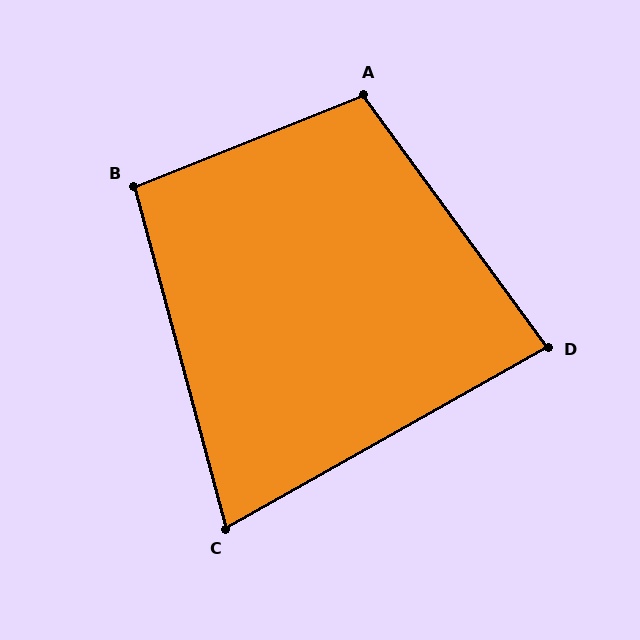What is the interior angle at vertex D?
Approximately 83 degrees (acute).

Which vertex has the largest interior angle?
A, at approximately 104 degrees.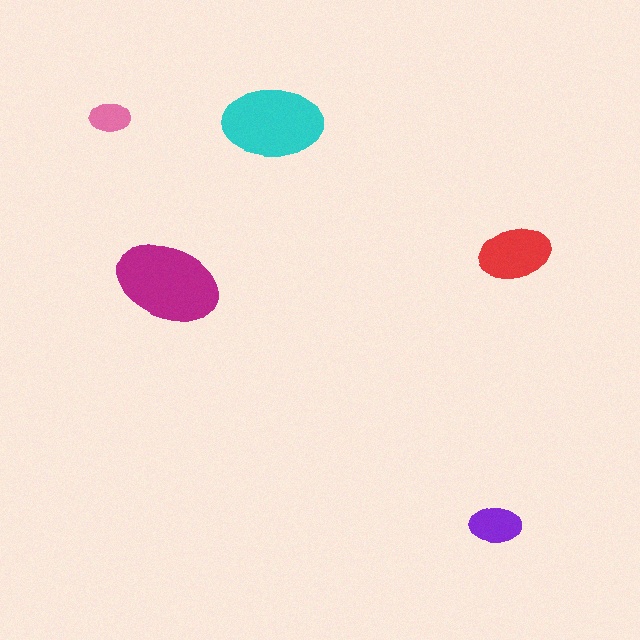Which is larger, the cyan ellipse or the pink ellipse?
The cyan one.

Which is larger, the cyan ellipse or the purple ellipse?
The cyan one.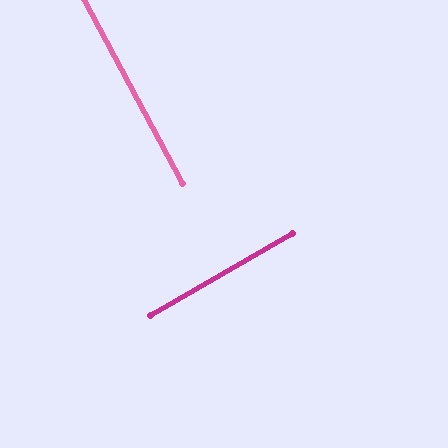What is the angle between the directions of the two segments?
Approximately 88 degrees.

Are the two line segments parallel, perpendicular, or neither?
Perpendicular — they meet at approximately 88°.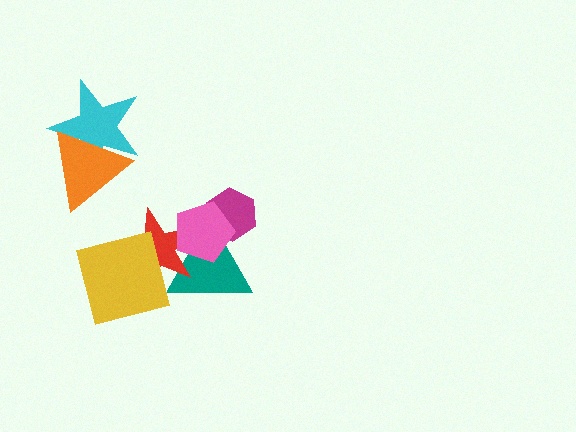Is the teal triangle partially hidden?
Yes, it is partially covered by another shape.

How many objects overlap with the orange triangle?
1 object overlaps with the orange triangle.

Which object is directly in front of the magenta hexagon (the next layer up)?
The teal triangle is directly in front of the magenta hexagon.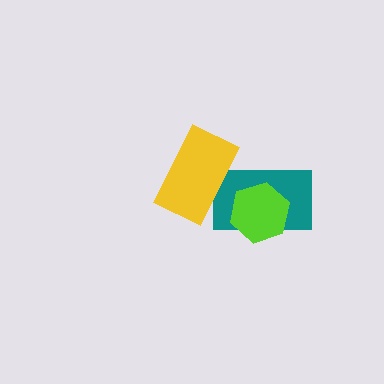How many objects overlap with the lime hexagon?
1 object overlaps with the lime hexagon.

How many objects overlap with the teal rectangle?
2 objects overlap with the teal rectangle.